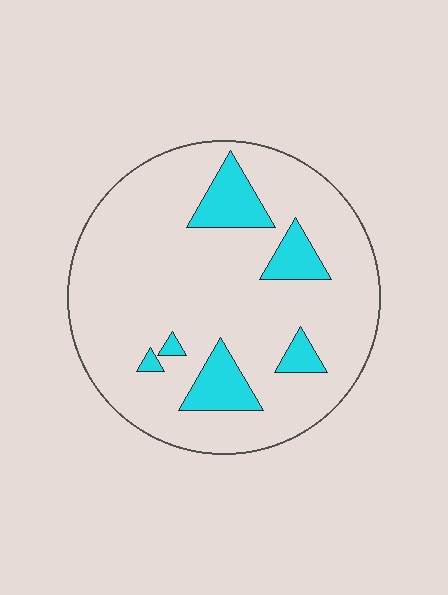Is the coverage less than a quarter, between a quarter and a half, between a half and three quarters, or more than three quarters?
Less than a quarter.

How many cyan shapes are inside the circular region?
6.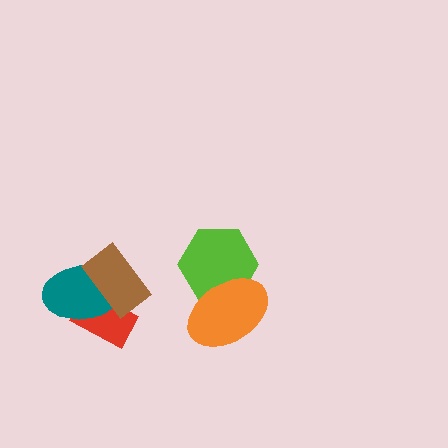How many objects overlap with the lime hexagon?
1 object overlaps with the lime hexagon.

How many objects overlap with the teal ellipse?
2 objects overlap with the teal ellipse.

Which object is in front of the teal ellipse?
The brown rectangle is in front of the teal ellipse.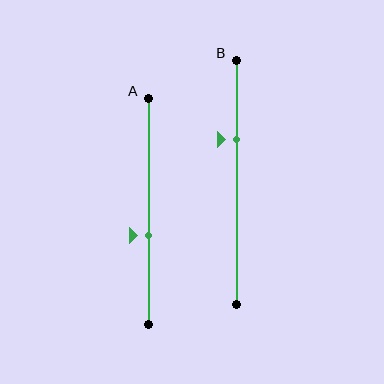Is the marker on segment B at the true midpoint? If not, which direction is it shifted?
No, the marker on segment B is shifted upward by about 17% of the segment length.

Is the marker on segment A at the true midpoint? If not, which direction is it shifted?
No, the marker on segment A is shifted downward by about 11% of the segment length.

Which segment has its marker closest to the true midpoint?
Segment A has its marker closest to the true midpoint.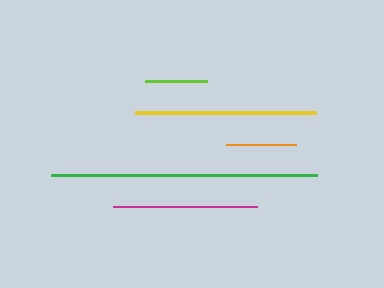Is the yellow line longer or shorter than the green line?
The green line is longer than the yellow line.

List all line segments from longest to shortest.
From longest to shortest: green, yellow, magenta, orange, lime.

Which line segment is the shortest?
The lime line is the shortest at approximately 63 pixels.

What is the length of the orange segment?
The orange segment is approximately 70 pixels long.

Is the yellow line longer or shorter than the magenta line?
The yellow line is longer than the magenta line.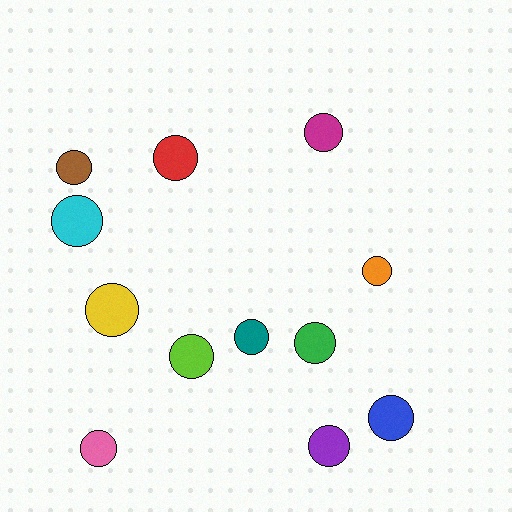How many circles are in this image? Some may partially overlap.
There are 12 circles.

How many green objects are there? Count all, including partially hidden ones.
There is 1 green object.